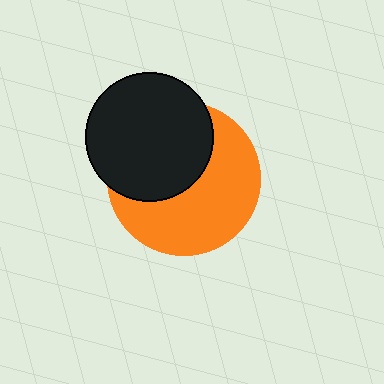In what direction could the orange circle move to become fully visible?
The orange circle could move toward the lower-right. That would shift it out from behind the black circle entirely.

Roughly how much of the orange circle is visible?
About half of it is visible (roughly 56%).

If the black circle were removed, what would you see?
You would see the complete orange circle.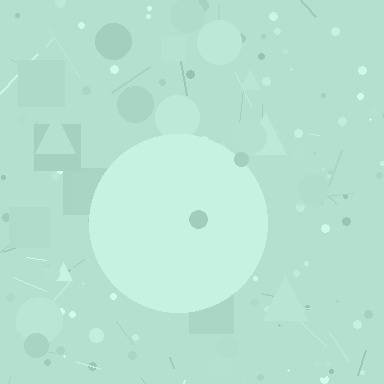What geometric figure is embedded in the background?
A circle is embedded in the background.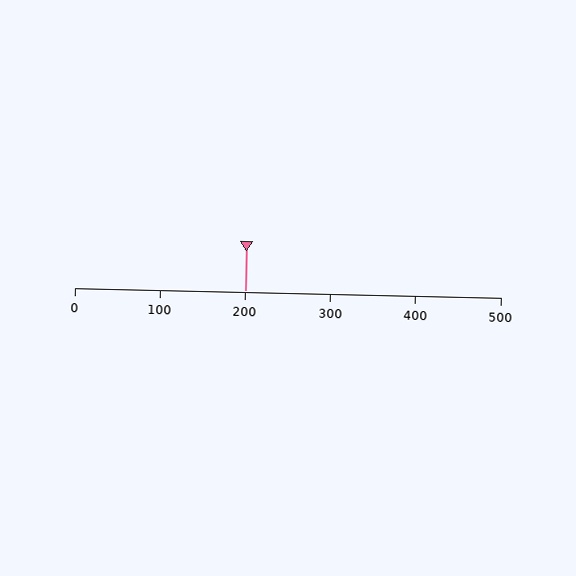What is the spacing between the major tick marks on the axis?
The major ticks are spaced 100 apart.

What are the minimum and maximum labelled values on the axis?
The axis runs from 0 to 500.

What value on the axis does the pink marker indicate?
The marker indicates approximately 200.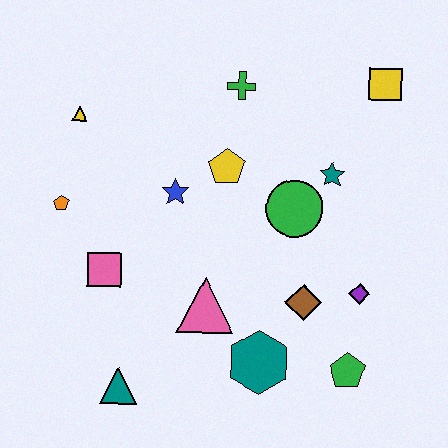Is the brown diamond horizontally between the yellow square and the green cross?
Yes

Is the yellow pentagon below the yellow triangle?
Yes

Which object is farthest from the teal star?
The teal triangle is farthest from the teal star.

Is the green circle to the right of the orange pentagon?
Yes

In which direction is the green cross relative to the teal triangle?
The green cross is above the teal triangle.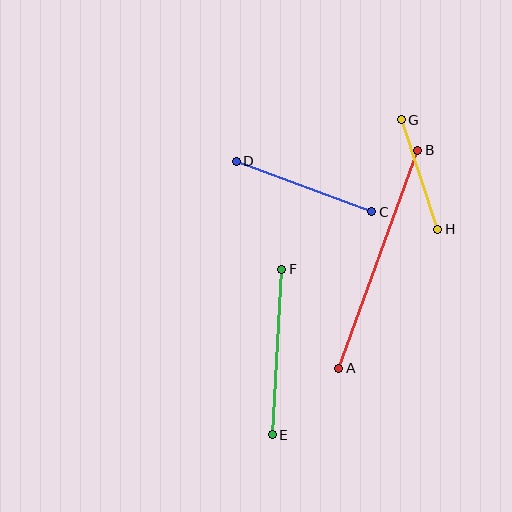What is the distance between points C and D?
The distance is approximately 144 pixels.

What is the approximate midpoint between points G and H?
The midpoint is at approximately (420, 175) pixels.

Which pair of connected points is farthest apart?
Points A and B are farthest apart.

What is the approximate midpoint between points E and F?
The midpoint is at approximately (277, 352) pixels.